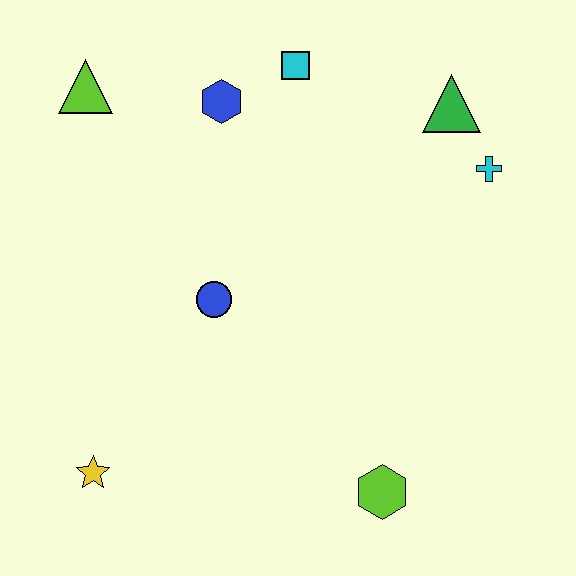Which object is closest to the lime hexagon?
The blue circle is closest to the lime hexagon.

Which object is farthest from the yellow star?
The green triangle is farthest from the yellow star.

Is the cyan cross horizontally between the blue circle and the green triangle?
No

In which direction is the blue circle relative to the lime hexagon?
The blue circle is above the lime hexagon.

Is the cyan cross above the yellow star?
Yes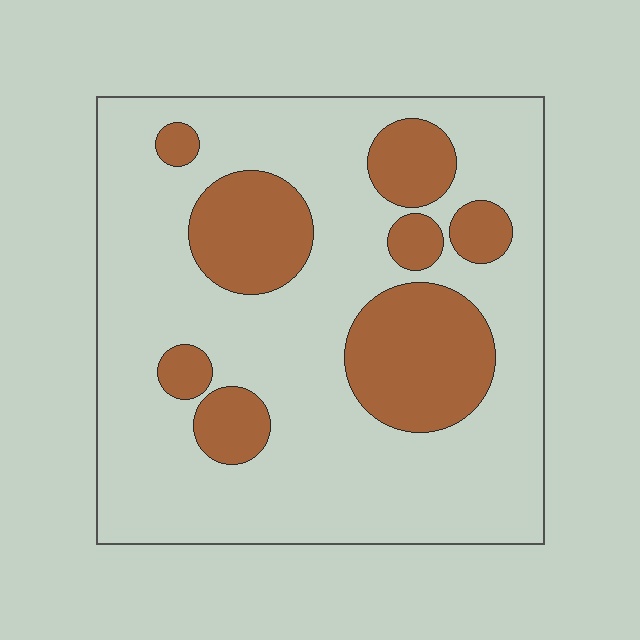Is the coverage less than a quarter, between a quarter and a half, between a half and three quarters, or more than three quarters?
Between a quarter and a half.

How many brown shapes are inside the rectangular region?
8.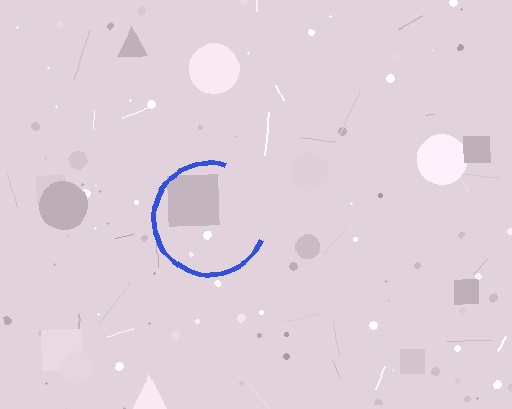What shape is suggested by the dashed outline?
The dashed outline suggests a circle.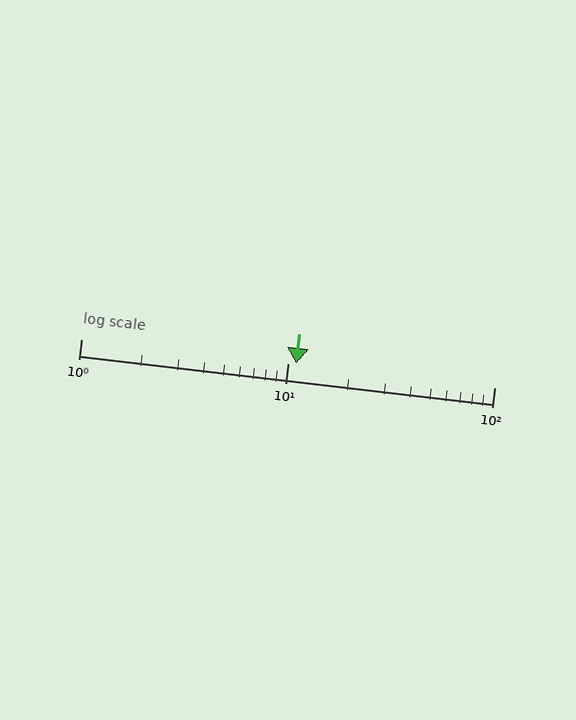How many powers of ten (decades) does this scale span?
The scale spans 2 decades, from 1 to 100.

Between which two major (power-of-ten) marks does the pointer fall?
The pointer is between 10 and 100.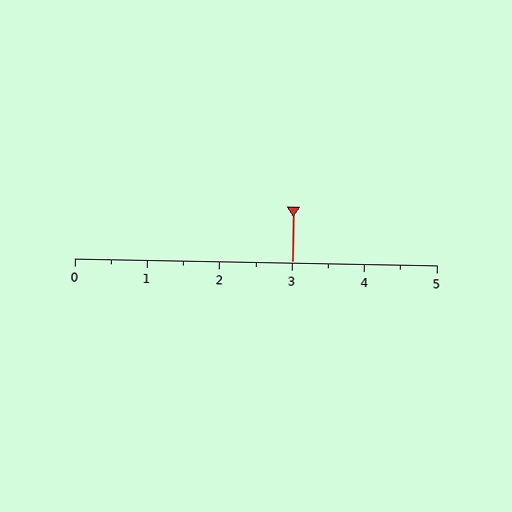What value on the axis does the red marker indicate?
The marker indicates approximately 3.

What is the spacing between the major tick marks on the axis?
The major ticks are spaced 1 apart.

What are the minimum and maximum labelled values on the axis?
The axis runs from 0 to 5.